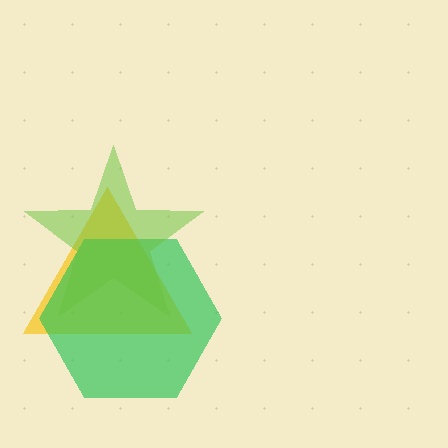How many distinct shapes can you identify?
There are 3 distinct shapes: a yellow triangle, a green hexagon, a lime star.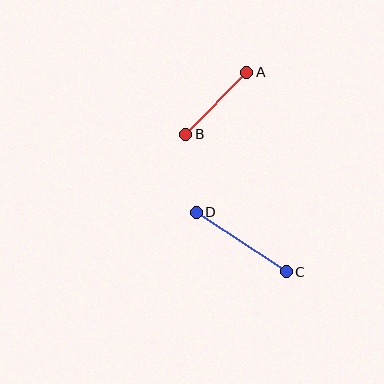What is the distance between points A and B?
The distance is approximately 87 pixels.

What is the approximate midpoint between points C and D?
The midpoint is at approximately (241, 242) pixels.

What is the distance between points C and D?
The distance is approximately 108 pixels.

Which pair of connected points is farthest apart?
Points C and D are farthest apart.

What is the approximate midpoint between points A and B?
The midpoint is at approximately (216, 103) pixels.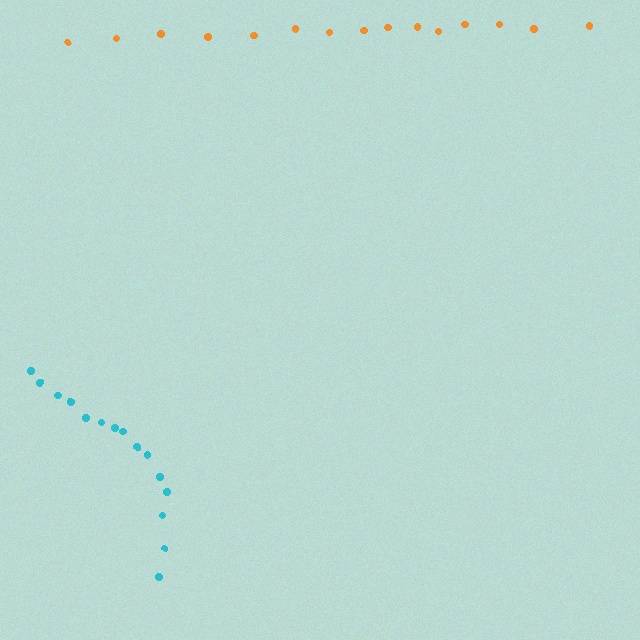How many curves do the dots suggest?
There are 2 distinct paths.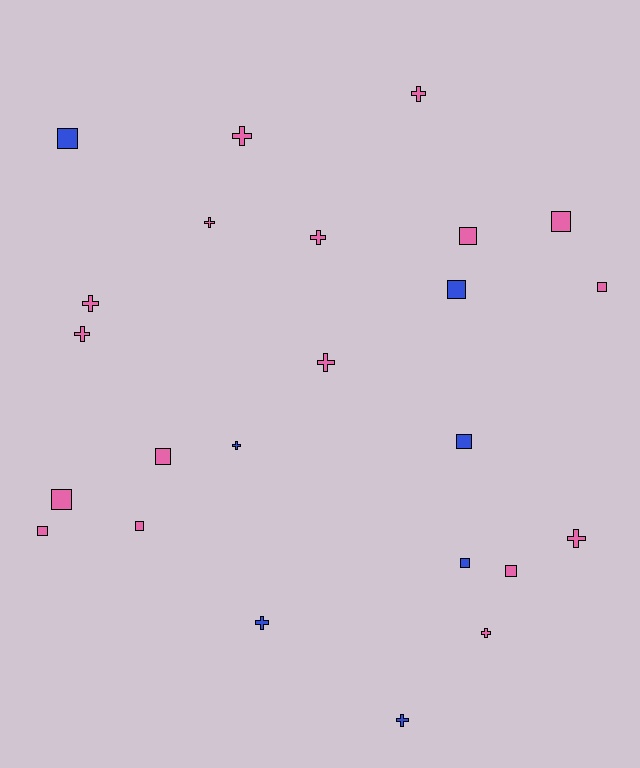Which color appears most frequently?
Pink, with 17 objects.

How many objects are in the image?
There are 24 objects.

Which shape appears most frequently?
Square, with 12 objects.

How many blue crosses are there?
There are 3 blue crosses.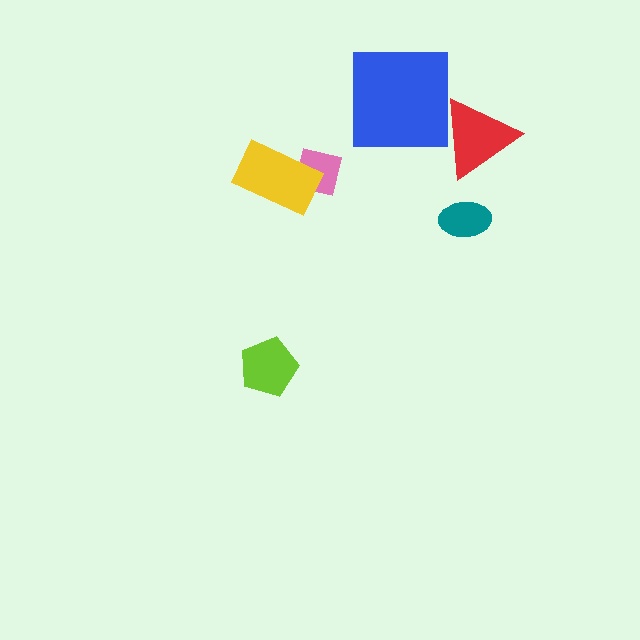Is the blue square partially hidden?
No, no other shape covers it.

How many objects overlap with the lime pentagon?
0 objects overlap with the lime pentagon.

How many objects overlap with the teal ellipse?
0 objects overlap with the teal ellipse.